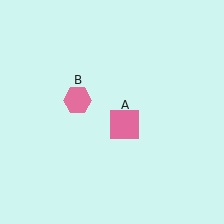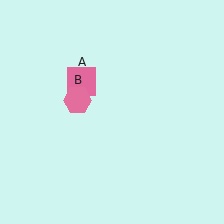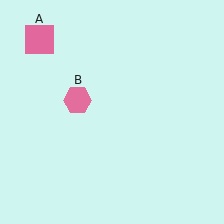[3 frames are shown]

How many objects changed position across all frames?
1 object changed position: pink square (object A).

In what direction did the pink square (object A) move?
The pink square (object A) moved up and to the left.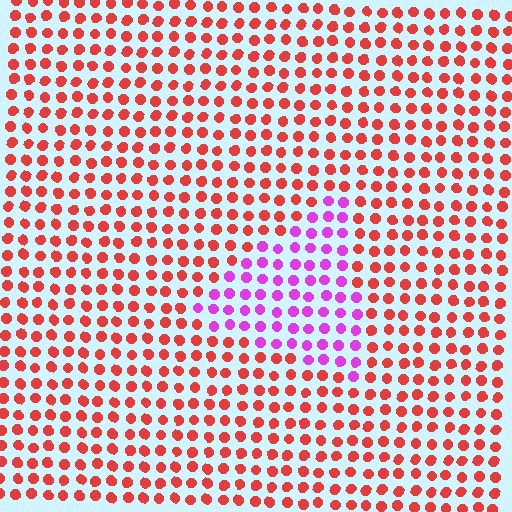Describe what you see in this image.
The image is filled with small red elements in a uniform arrangement. A triangle-shaped region is visible where the elements are tinted to a slightly different hue, forming a subtle color boundary.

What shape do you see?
I see a triangle.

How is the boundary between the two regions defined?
The boundary is defined purely by a slight shift in hue (about 60 degrees). Spacing, size, and orientation are identical on both sides.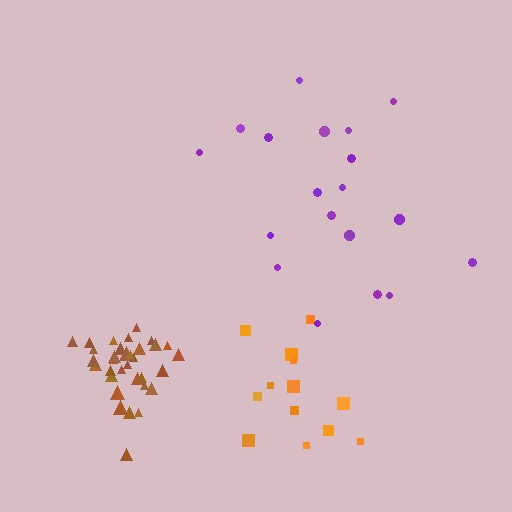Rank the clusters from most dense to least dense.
brown, orange, purple.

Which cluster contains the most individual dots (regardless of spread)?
Brown (33).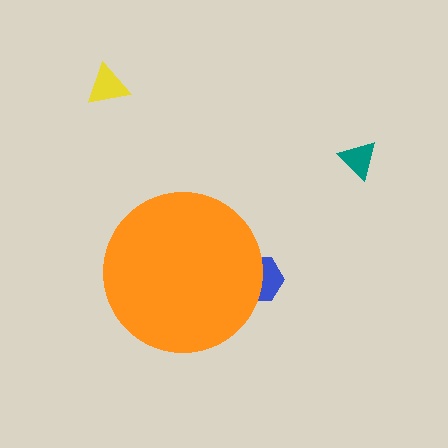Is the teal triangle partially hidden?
No, the teal triangle is fully visible.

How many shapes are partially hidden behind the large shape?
1 shape is partially hidden.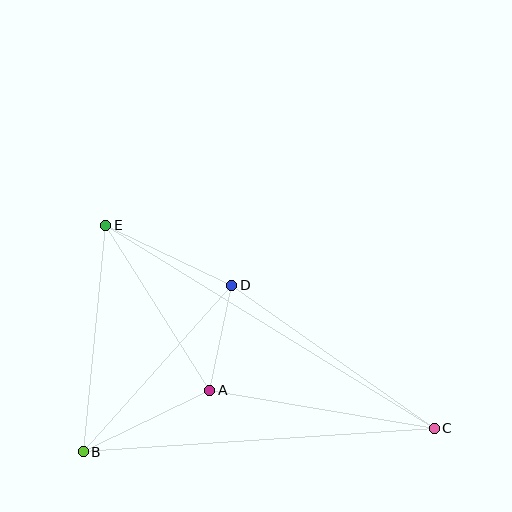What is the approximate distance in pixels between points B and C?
The distance between B and C is approximately 352 pixels.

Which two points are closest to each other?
Points A and D are closest to each other.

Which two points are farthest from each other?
Points C and E are farthest from each other.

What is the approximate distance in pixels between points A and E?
The distance between A and E is approximately 195 pixels.